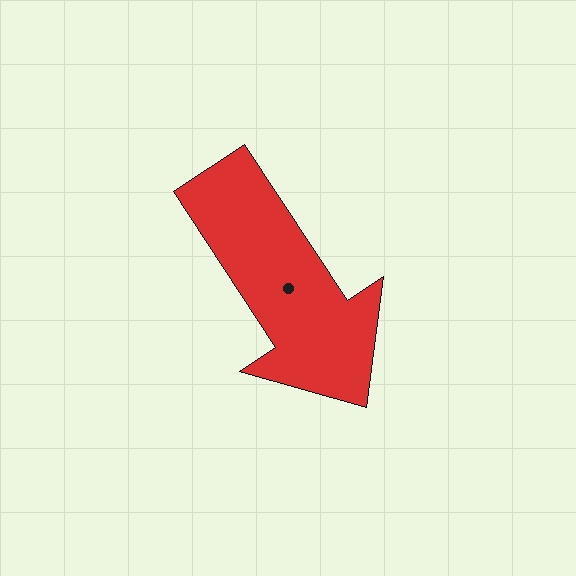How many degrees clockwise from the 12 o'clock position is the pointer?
Approximately 147 degrees.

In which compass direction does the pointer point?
Southeast.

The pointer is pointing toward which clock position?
Roughly 5 o'clock.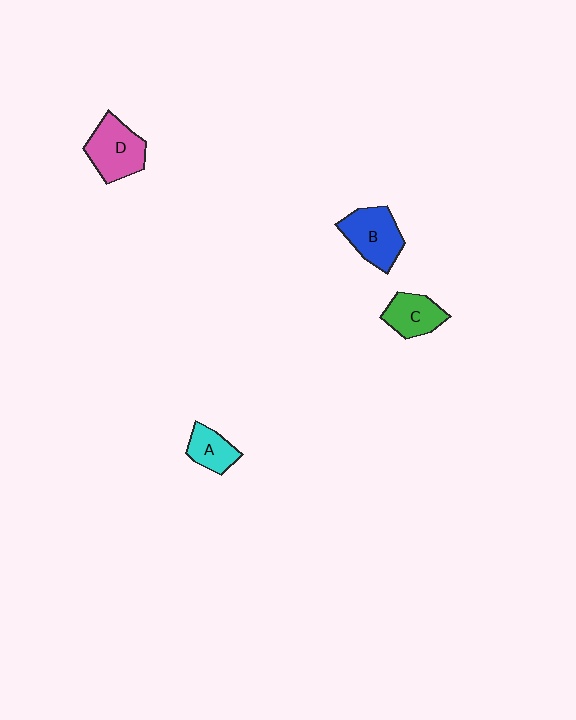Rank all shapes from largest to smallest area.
From largest to smallest: D (pink), B (blue), C (green), A (cyan).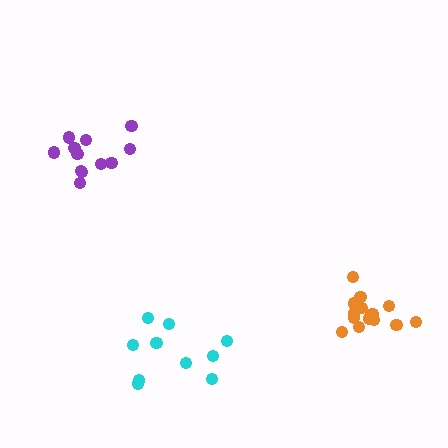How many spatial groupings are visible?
There are 3 spatial groupings.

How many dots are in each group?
Group 1: 14 dots, Group 2: 10 dots, Group 3: 12 dots (36 total).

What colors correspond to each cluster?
The clusters are colored: orange, cyan, purple.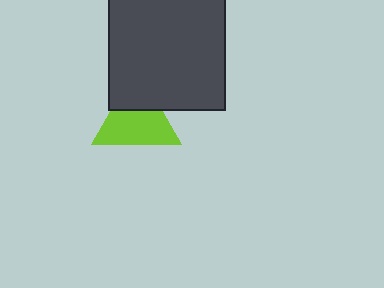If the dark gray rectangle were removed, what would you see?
You would see the complete lime triangle.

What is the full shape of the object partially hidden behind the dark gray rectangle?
The partially hidden object is a lime triangle.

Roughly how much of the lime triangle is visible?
Most of it is visible (roughly 67%).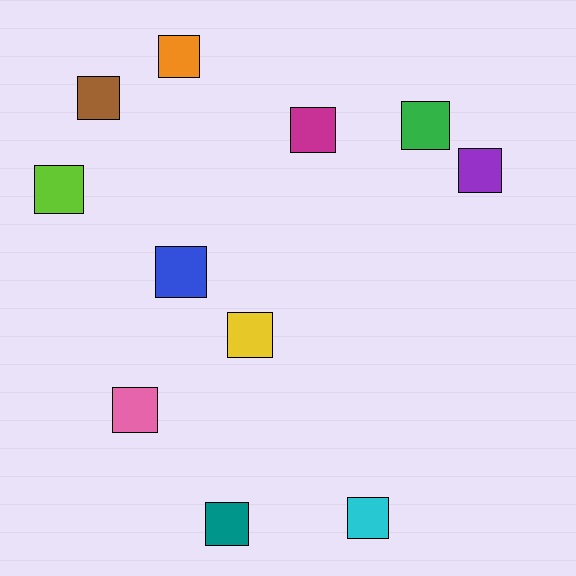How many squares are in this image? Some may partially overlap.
There are 11 squares.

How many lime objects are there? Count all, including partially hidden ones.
There is 1 lime object.